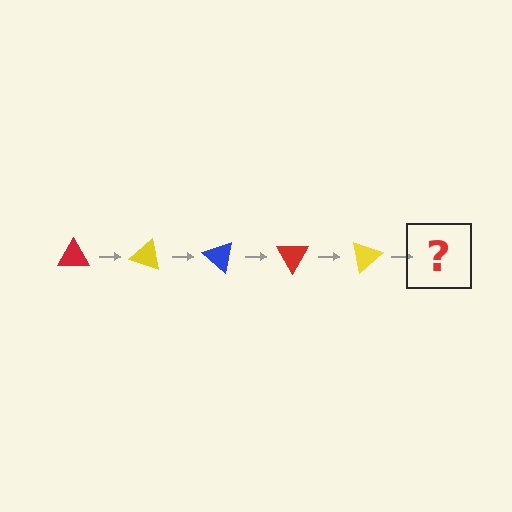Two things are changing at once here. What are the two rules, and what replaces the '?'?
The two rules are that it rotates 20 degrees each step and the color cycles through red, yellow, and blue. The '?' should be a blue triangle, rotated 100 degrees from the start.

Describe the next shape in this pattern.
It should be a blue triangle, rotated 100 degrees from the start.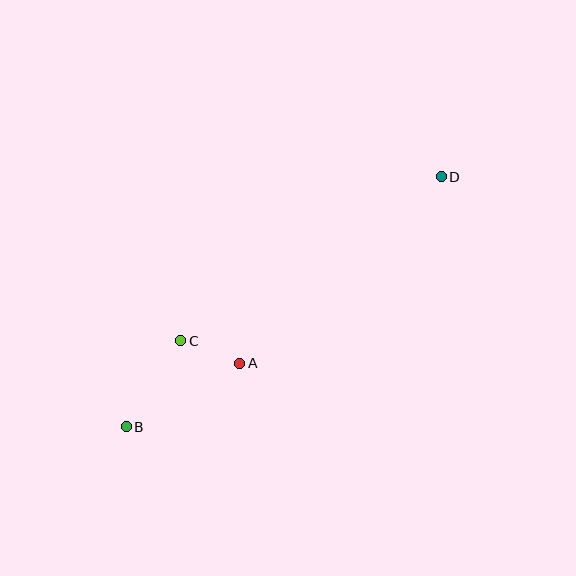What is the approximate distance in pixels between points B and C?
The distance between B and C is approximately 102 pixels.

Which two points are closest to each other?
Points A and C are closest to each other.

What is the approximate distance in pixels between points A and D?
The distance between A and D is approximately 275 pixels.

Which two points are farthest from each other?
Points B and D are farthest from each other.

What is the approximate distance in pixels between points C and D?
The distance between C and D is approximately 307 pixels.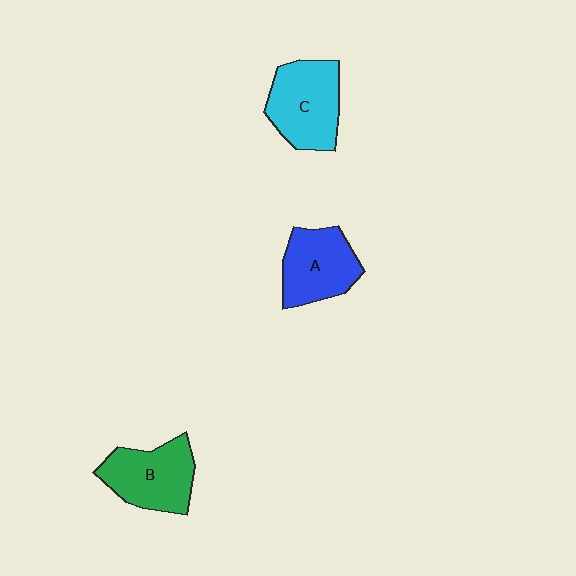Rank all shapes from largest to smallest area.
From largest to smallest: C (cyan), B (green), A (blue).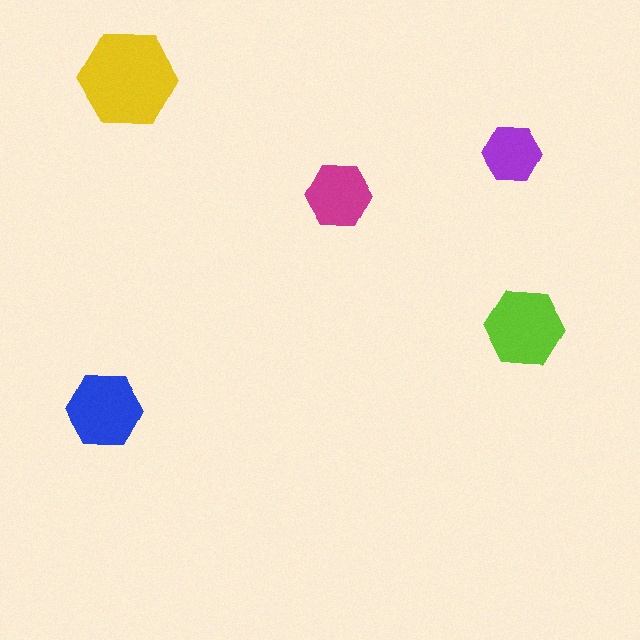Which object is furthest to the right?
The lime hexagon is rightmost.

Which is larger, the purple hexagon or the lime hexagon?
The lime one.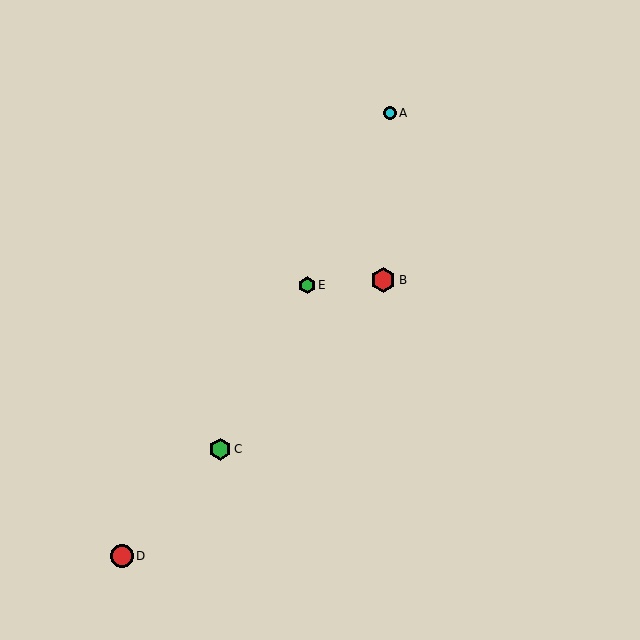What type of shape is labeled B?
Shape B is a red hexagon.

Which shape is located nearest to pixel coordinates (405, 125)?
The cyan circle (labeled A) at (390, 113) is nearest to that location.